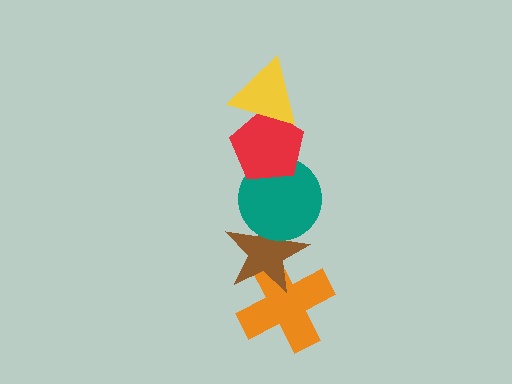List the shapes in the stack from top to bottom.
From top to bottom: the yellow triangle, the red pentagon, the teal circle, the brown star, the orange cross.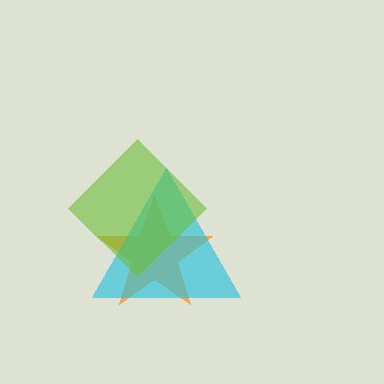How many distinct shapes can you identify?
There are 3 distinct shapes: an orange star, a cyan triangle, a lime diamond.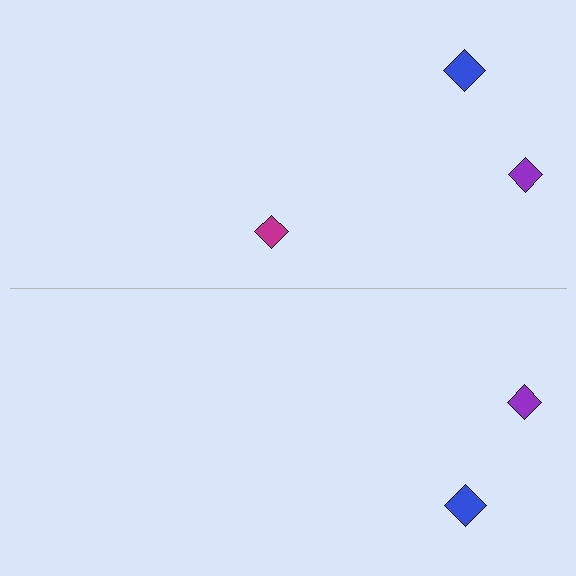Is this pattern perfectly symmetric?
No, the pattern is not perfectly symmetric. A magenta diamond is missing from the bottom side.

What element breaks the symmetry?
A magenta diamond is missing from the bottom side.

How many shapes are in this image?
There are 5 shapes in this image.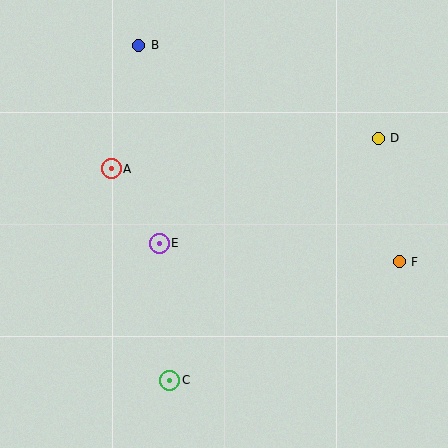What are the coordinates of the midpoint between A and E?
The midpoint between A and E is at (135, 206).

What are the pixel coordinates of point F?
Point F is at (399, 262).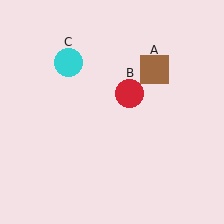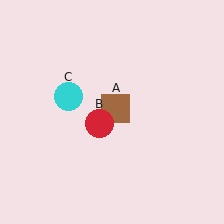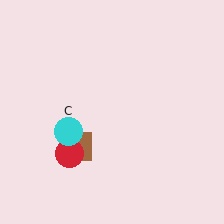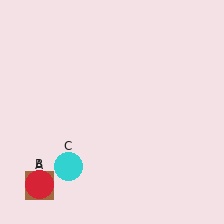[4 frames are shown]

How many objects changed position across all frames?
3 objects changed position: brown square (object A), red circle (object B), cyan circle (object C).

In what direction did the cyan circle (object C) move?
The cyan circle (object C) moved down.